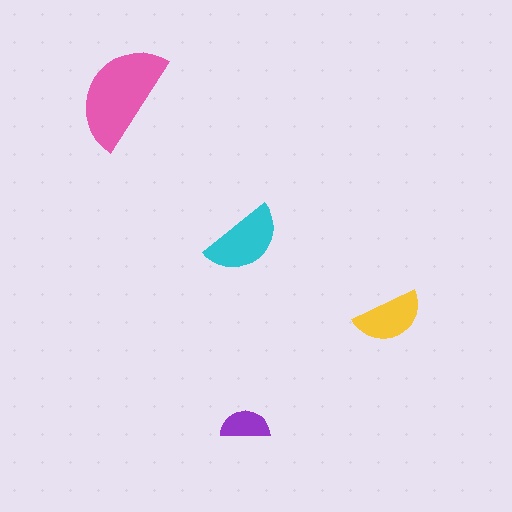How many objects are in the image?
There are 4 objects in the image.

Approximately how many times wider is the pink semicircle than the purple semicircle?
About 2 times wider.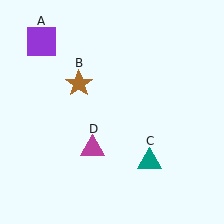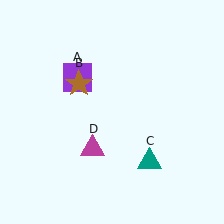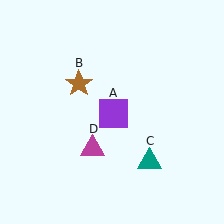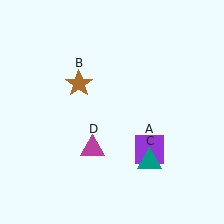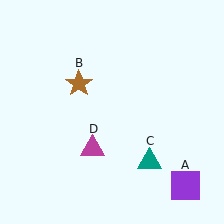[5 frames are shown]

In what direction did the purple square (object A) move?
The purple square (object A) moved down and to the right.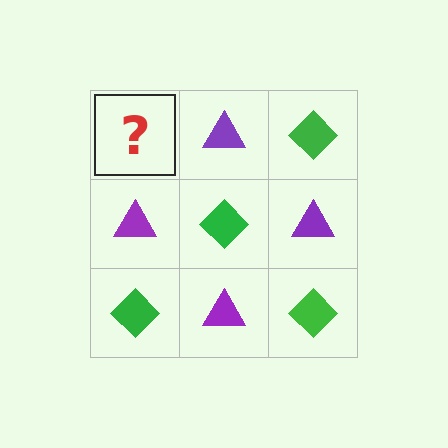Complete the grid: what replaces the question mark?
The question mark should be replaced with a green diamond.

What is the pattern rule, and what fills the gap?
The rule is that it alternates green diamond and purple triangle in a checkerboard pattern. The gap should be filled with a green diamond.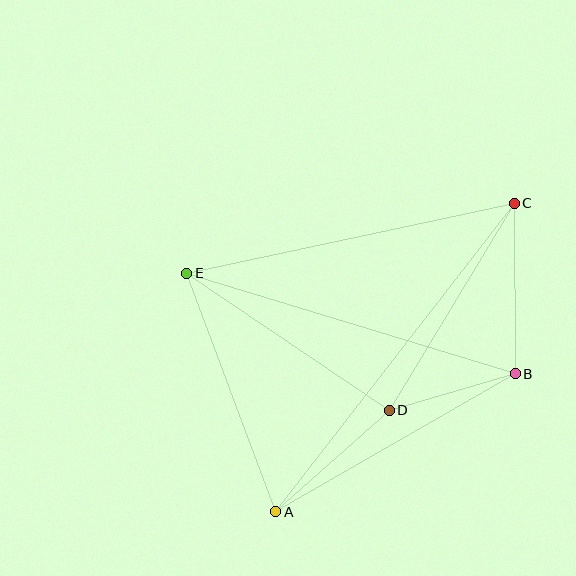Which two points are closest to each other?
Points B and D are closest to each other.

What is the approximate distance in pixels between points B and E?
The distance between B and E is approximately 344 pixels.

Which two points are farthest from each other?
Points A and C are farthest from each other.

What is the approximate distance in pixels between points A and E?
The distance between A and E is approximately 255 pixels.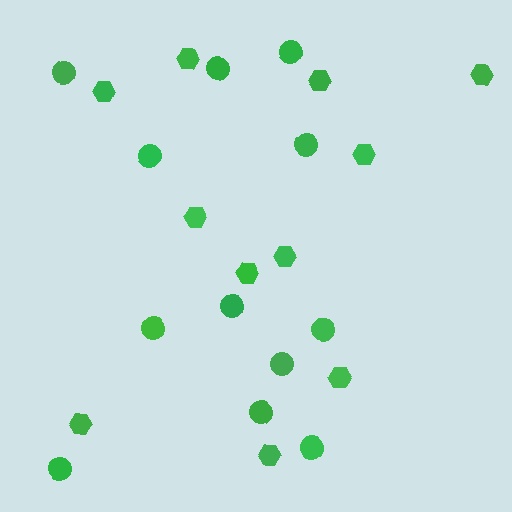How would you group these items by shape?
There are 2 groups: one group of circles (12) and one group of hexagons (11).